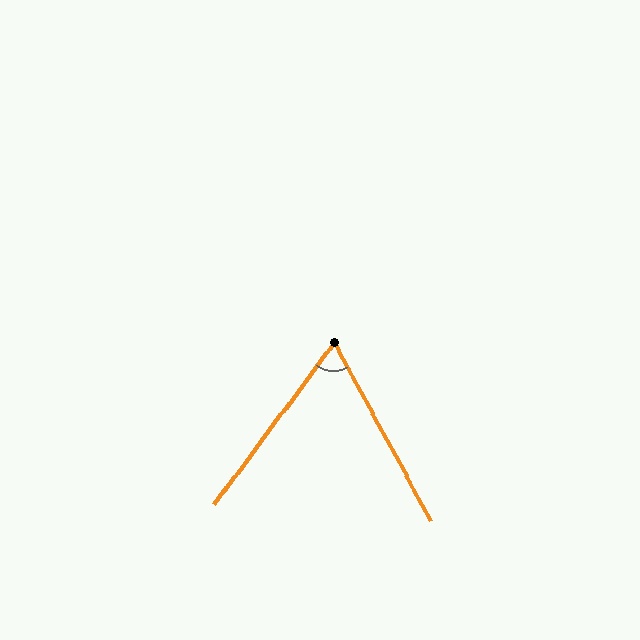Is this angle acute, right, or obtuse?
It is acute.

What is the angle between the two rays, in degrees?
Approximately 65 degrees.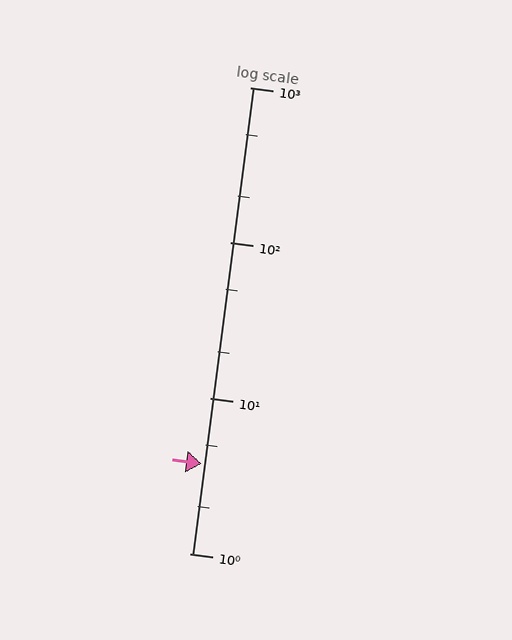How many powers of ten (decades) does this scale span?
The scale spans 3 decades, from 1 to 1000.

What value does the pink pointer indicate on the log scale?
The pointer indicates approximately 3.8.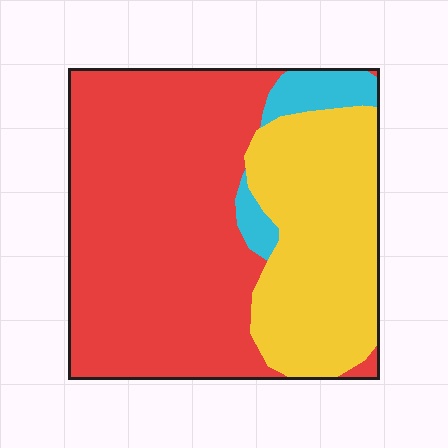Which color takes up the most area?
Red, at roughly 60%.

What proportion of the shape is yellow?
Yellow takes up about one third (1/3) of the shape.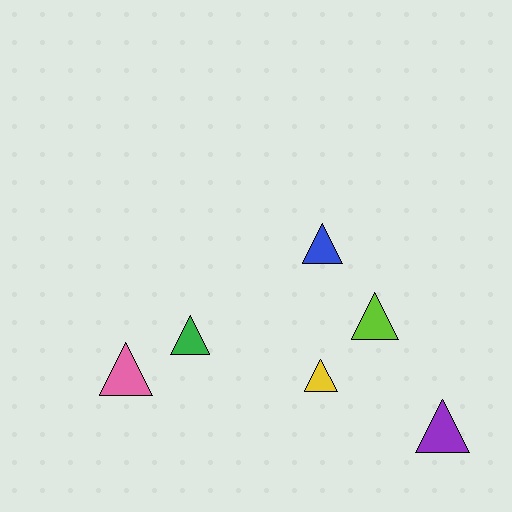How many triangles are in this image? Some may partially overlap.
There are 6 triangles.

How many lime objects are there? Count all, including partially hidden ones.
There is 1 lime object.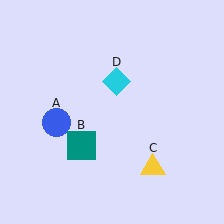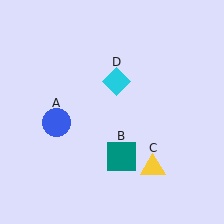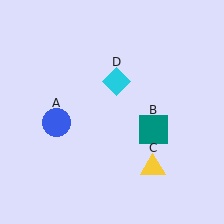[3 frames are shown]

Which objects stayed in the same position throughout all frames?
Blue circle (object A) and yellow triangle (object C) and cyan diamond (object D) remained stationary.